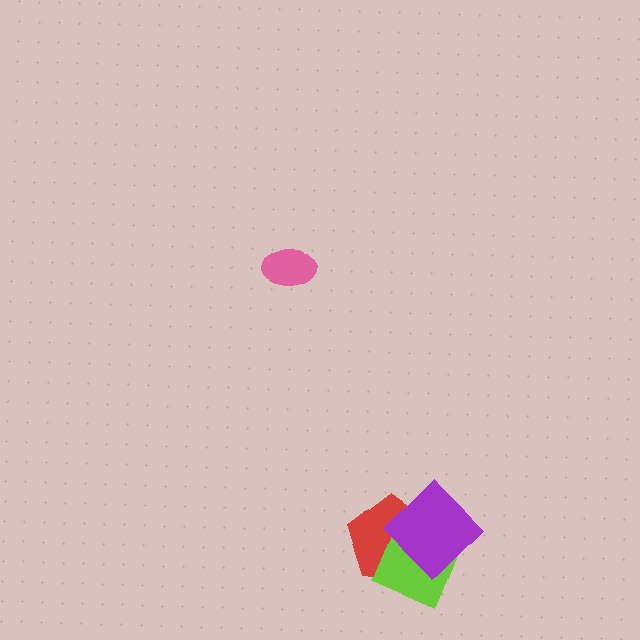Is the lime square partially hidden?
Yes, it is partially covered by another shape.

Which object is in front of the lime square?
The purple diamond is in front of the lime square.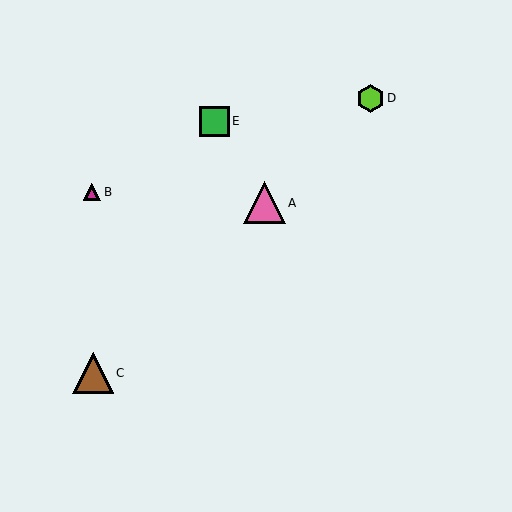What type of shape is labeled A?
Shape A is a pink triangle.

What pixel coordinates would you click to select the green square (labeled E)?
Click at (214, 121) to select the green square E.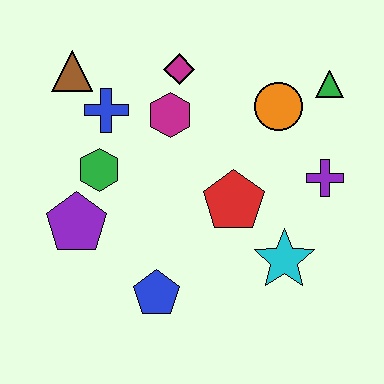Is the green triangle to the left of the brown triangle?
No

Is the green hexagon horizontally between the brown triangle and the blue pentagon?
Yes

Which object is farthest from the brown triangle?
The cyan star is farthest from the brown triangle.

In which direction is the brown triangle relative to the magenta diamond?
The brown triangle is to the left of the magenta diamond.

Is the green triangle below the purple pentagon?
No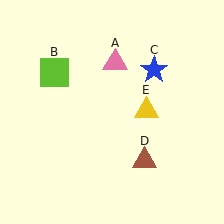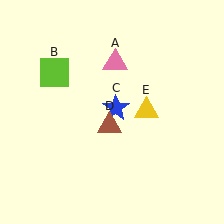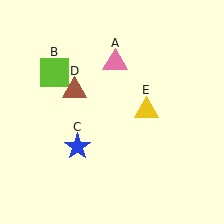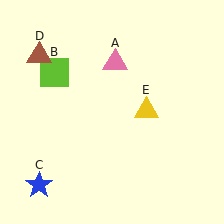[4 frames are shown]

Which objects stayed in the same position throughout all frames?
Pink triangle (object A) and lime square (object B) and yellow triangle (object E) remained stationary.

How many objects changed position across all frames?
2 objects changed position: blue star (object C), brown triangle (object D).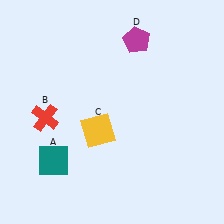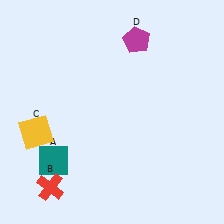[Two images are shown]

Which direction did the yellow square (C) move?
The yellow square (C) moved left.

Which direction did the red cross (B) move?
The red cross (B) moved down.